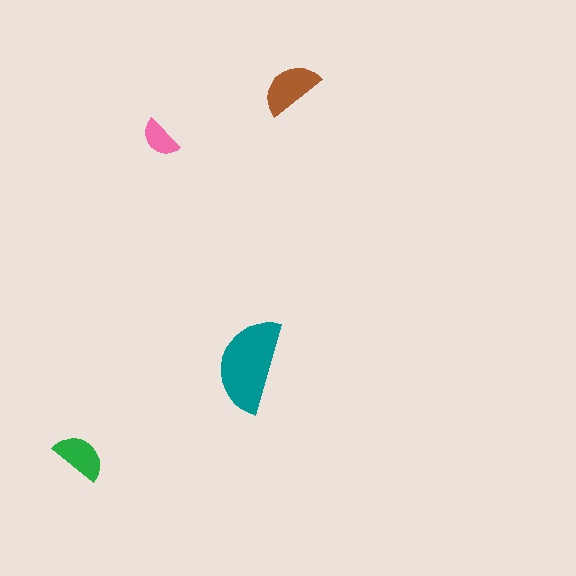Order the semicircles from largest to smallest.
the teal one, the brown one, the green one, the pink one.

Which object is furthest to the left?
The green semicircle is leftmost.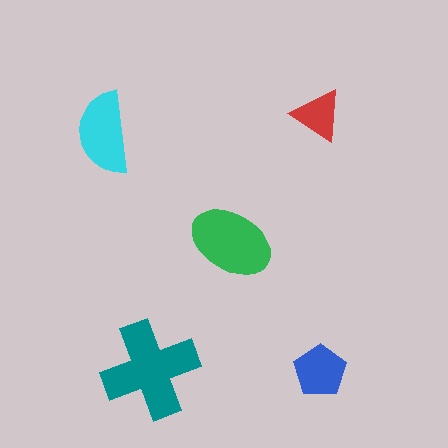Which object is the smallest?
The red triangle.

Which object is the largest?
The teal cross.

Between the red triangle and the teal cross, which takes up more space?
The teal cross.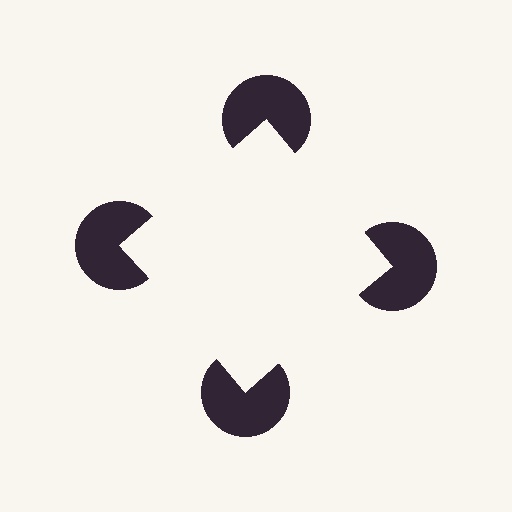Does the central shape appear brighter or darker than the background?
It typically appears slightly brighter than the background, even though no actual brightness change is drawn.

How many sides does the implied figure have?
4 sides.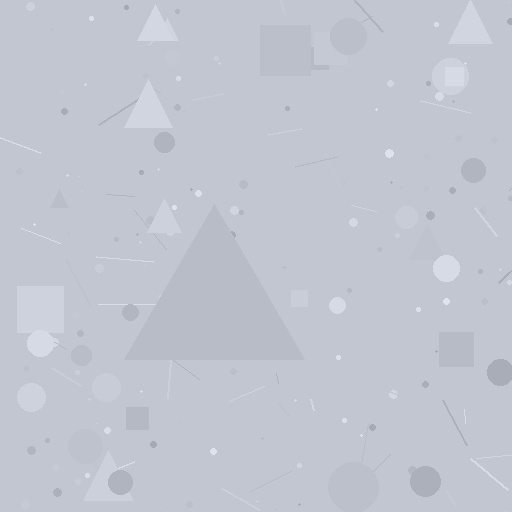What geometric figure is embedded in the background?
A triangle is embedded in the background.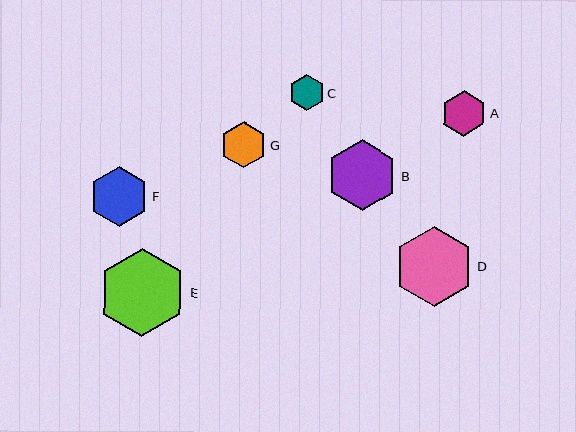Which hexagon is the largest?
Hexagon E is the largest with a size of approximately 88 pixels.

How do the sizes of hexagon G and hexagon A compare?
Hexagon G and hexagon A are approximately the same size.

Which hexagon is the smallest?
Hexagon C is the smallest with a size of approximately 36 pixels.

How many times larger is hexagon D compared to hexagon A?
Hexagon D is approximately 1.8 times the size of hexagon A.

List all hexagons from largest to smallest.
From largest to smallest: E, D, B, F, G, A, C.